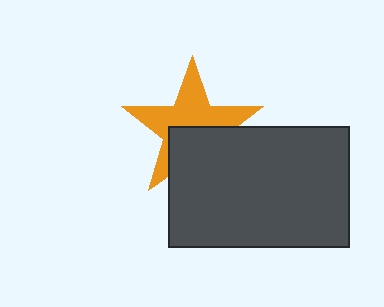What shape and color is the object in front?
The object in front is a dark gray rectangle.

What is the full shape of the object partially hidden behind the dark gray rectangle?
The partially hidden object is an orange star.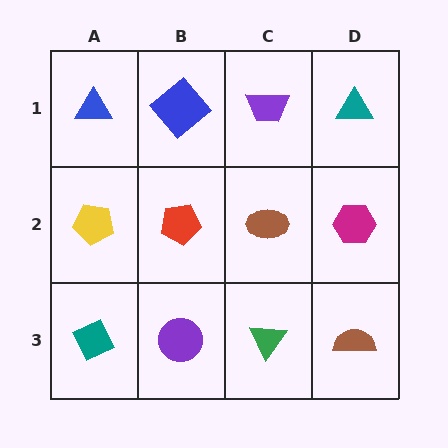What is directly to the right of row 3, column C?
A brown semicircle.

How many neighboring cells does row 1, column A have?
2.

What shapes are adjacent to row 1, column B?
A red pentagon (row 2, column B), a blue triangle (row 1, column A), a purple trapezoid (row 1, column C).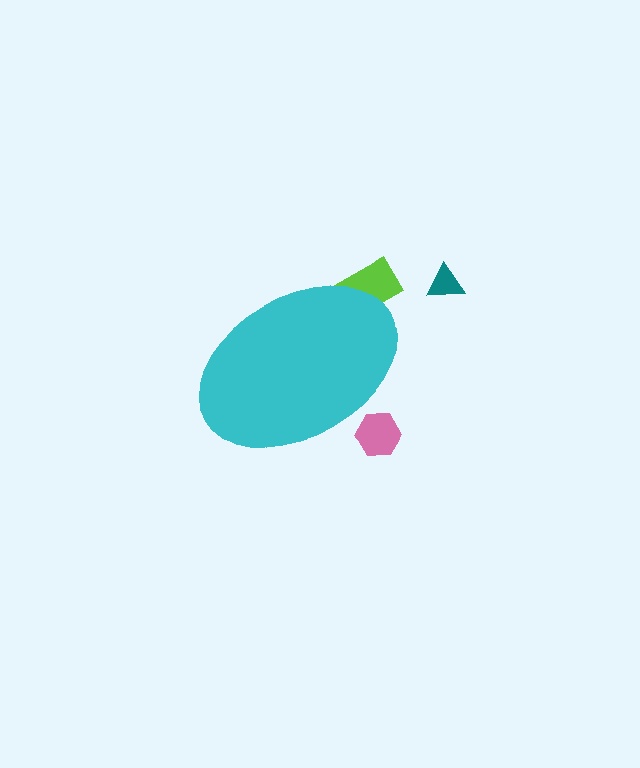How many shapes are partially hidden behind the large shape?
2 shapes are partially hidden.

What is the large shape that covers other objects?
A cyan ellipse.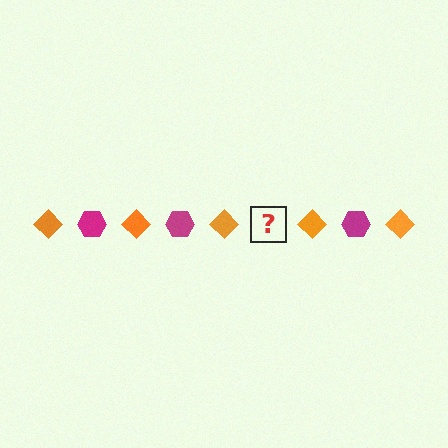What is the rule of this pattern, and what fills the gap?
The rule is that the pattern alternates between orange diamond and magenta hexagon. The gap should be filled with a magenta hexagon.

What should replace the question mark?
The question mark should be replaced with a magenta hexagon.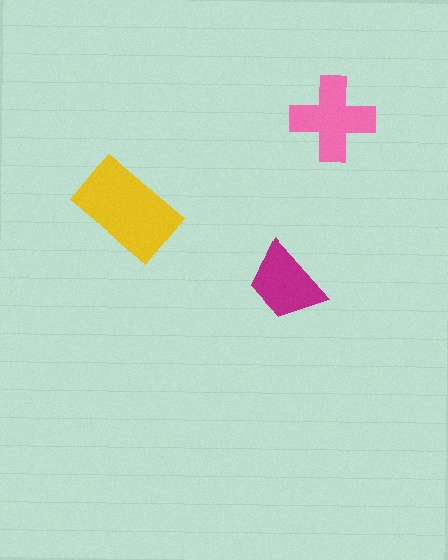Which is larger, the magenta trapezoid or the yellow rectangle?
The yellow rectangle.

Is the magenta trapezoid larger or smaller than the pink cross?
Smaller.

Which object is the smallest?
The magenta trapezoid.